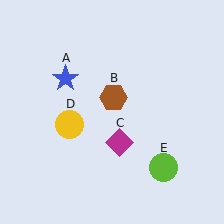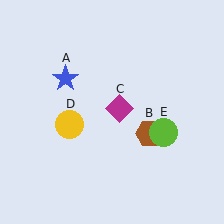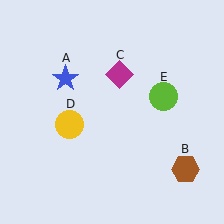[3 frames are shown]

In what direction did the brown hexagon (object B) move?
The brown hexagon (object B) moved down and to the right.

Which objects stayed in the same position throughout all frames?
Blue star (object A) and yellow circle (object D) remained stationary.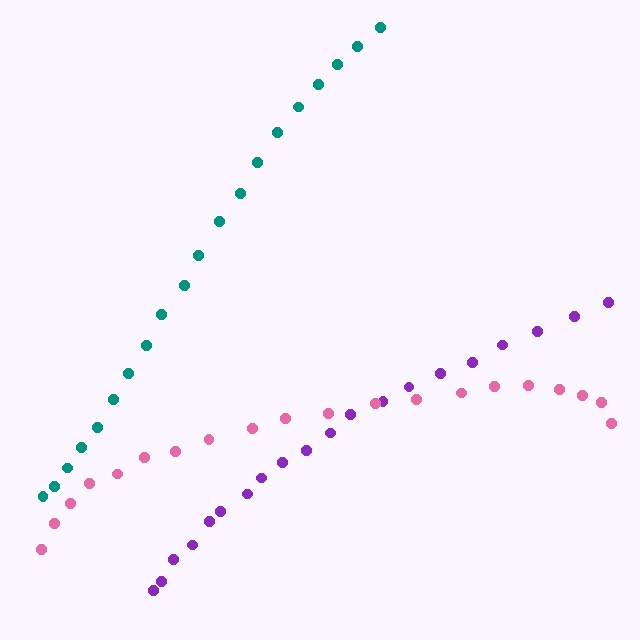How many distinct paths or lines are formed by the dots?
There are 3 distinct paths.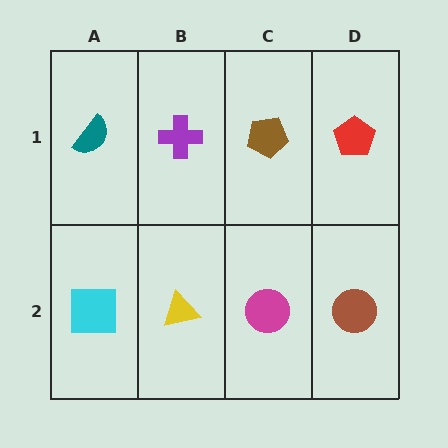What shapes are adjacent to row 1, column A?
A cyan square (row 2, column A), a purple cross (row 1, column B).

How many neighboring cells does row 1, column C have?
3.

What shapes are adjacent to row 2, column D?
A red pentagon (row 1, column D), a magenta circle (row 2, column C).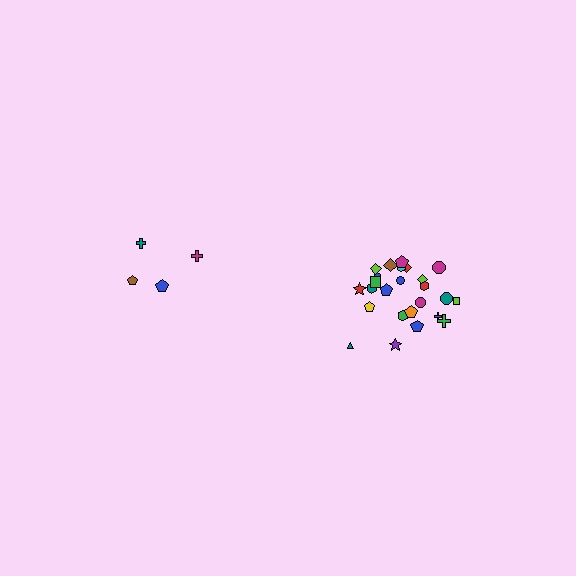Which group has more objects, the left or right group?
The right group.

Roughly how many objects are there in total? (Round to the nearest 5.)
Roughly 30 objects in total.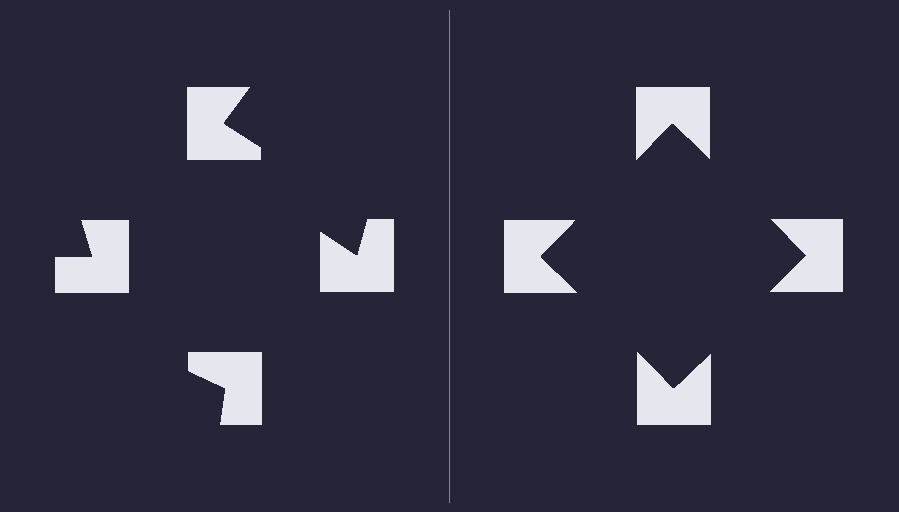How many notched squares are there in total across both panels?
8 — 4 on each side.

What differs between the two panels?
The notched squares are positioned identically on both sides; only the wedge orientations differ. On the right they align to a square; on the left they are misaligned.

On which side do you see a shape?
An illusory square appears on the right side. On the left side the wedge cuts are rotated, so no coherent shape forms.